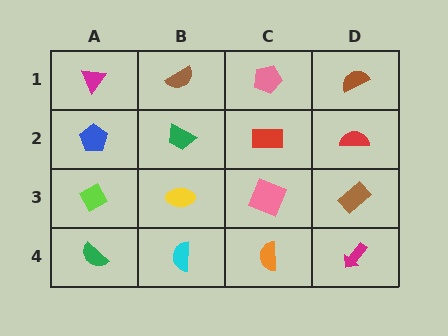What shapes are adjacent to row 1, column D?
A red semicircle (row 2, column D), a pink pentagon (row 1, column C).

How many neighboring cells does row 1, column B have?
3.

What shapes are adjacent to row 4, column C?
A pink square (row 3, column C), a cyan semicircle (row 4, column B), a magenta arrow (row 4, column D).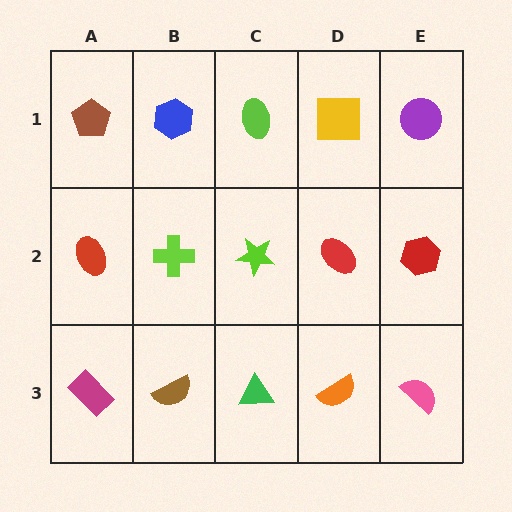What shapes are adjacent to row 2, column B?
A blue hexagon (row 1, column B), a brown semicircle (row 3, column B), a red ellipse (row 2, column A), a lime star (row 2, column C).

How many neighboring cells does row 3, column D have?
3.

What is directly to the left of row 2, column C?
A lime cross.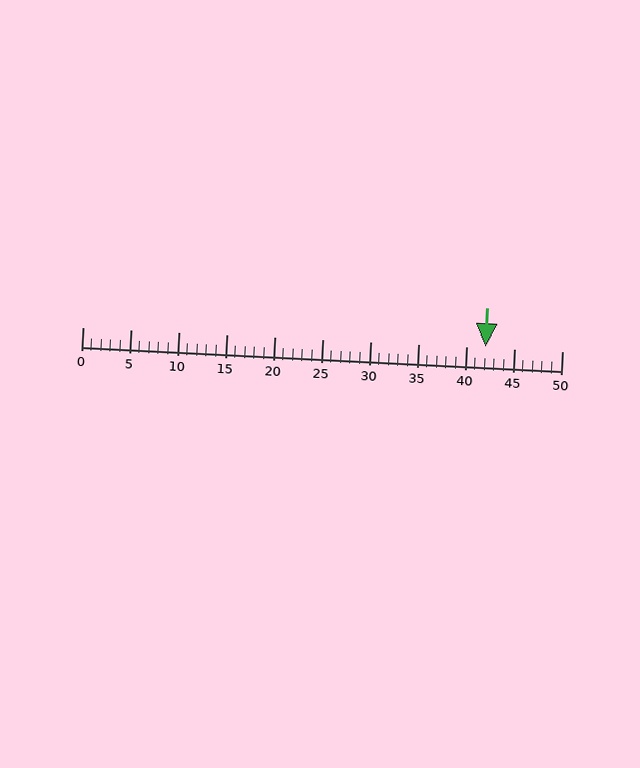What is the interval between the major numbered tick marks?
The major tick marks are spaced 5 units apart.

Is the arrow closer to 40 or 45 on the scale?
The arrow is closer to 40.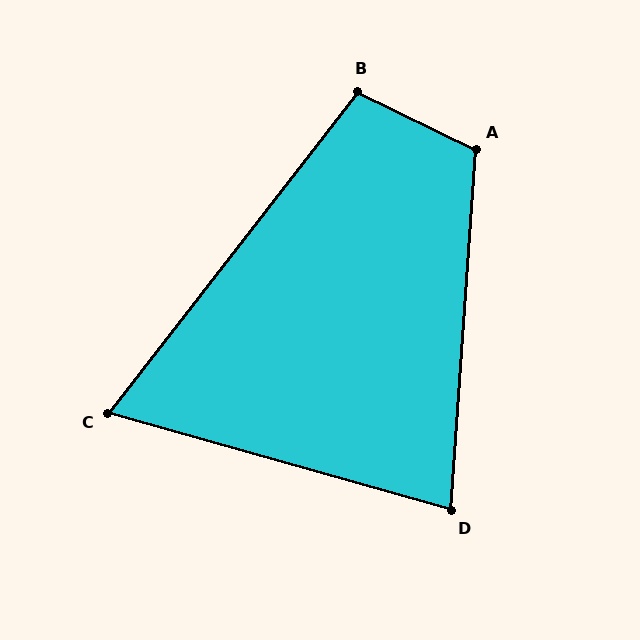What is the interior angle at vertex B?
Approximately 102 degrees (obtuse).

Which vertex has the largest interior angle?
A, at approximately 112 degrees.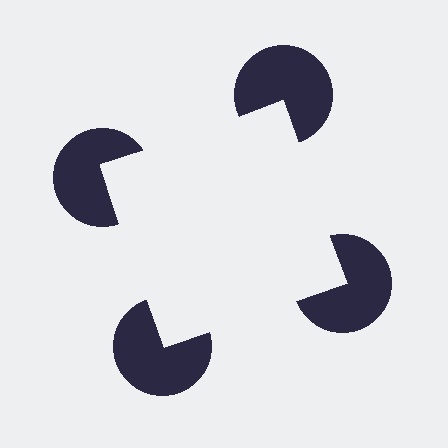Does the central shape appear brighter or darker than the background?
It typically appears slightly brighter than the background, even though no actual brightness change is drawn.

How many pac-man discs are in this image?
There are 4 — one at each vertex of the illusory square.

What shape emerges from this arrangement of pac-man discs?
An illusory square — its edges are inferred from the aligned wedge cuts in the pac-man discs, not physically drawn.